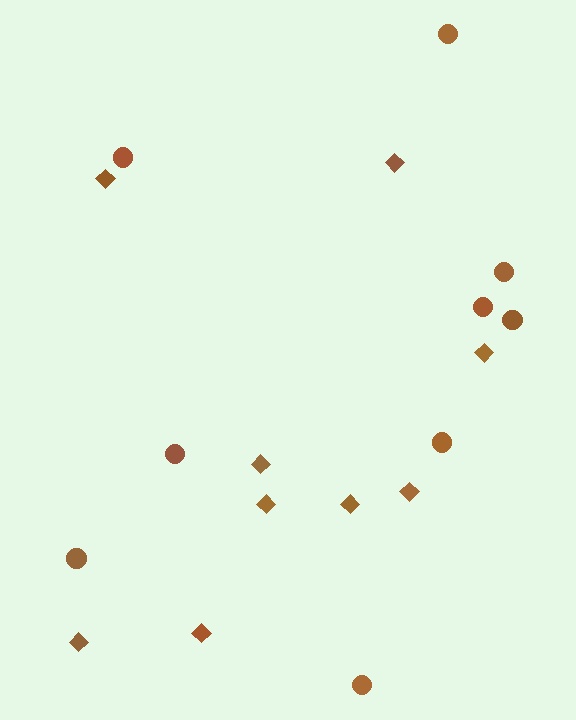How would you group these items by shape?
There are 2 groups: one group of diamonds (9) and one group of circles (9).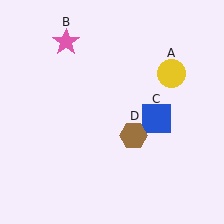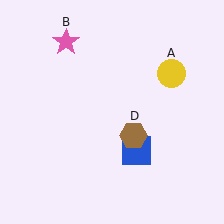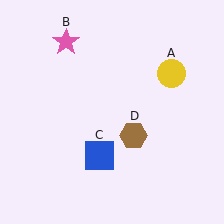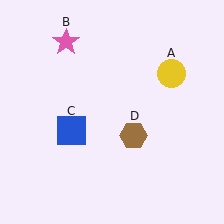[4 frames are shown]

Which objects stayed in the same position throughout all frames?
Yellow circle (object A) and pink star (object B) and brown hexagon (object D) remained stationary.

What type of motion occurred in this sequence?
The blue square (object C) rotated clockwise around the center of the scene.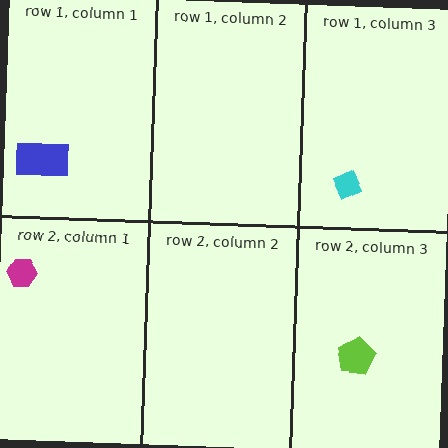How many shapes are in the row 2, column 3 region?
1.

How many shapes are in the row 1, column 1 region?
1.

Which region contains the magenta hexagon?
The row 2, column 1 region.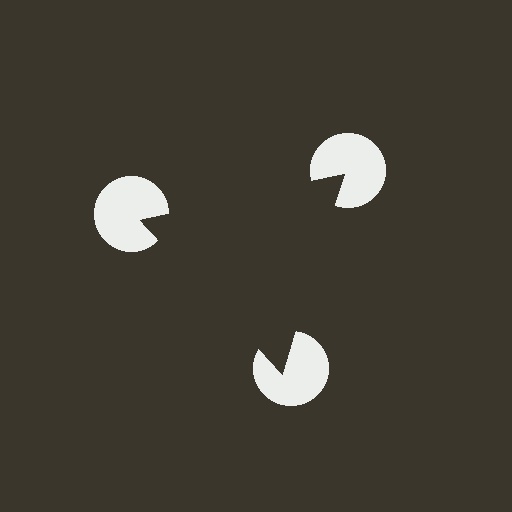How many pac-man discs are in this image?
There are 3 — one at each vertex of the illusory triangle.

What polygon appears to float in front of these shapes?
An illusory triangle — its edges are inferred from the aligned wedge cuts in the pac-man discs, not physically drawn.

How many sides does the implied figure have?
3 sides.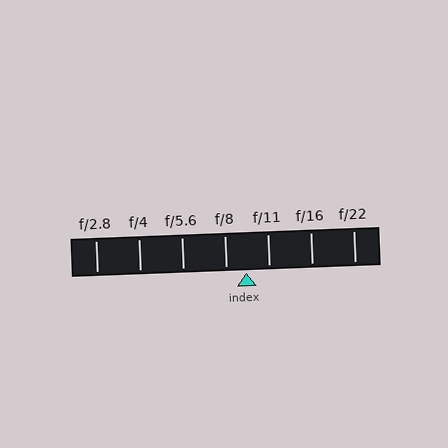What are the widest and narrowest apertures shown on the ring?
The widest aperture shown is f/2.8 and the narrowest is f/22.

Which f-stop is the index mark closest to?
The index mark is closest to f/8.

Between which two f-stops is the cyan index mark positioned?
The index mark is between f/8 and f/11.